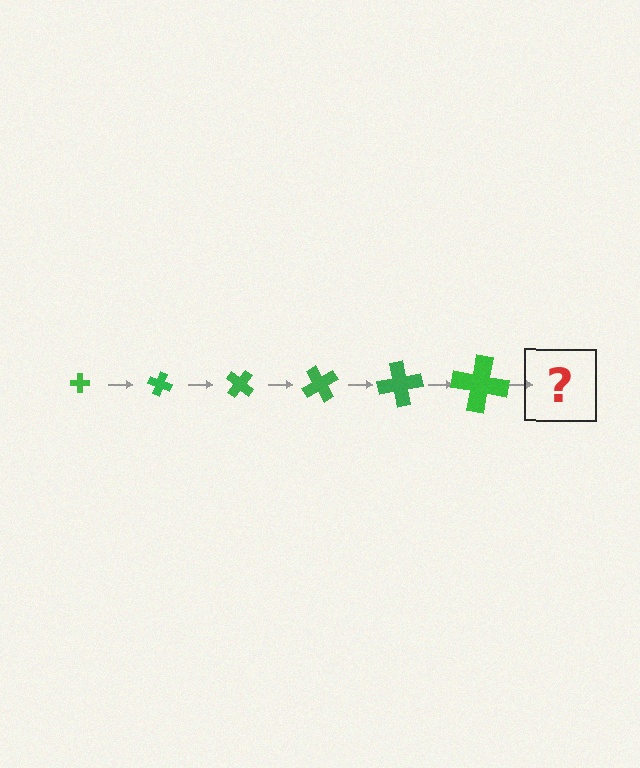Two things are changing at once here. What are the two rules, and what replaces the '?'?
The two rules are that the cross grows larger each step and it rotates 20 degrees each step. The '?' should be a cross, larger than the previous one and rotated 120 degrees from the start.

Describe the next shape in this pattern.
It should be a cross, larger than the previous one and rotated 120 degrees from the start.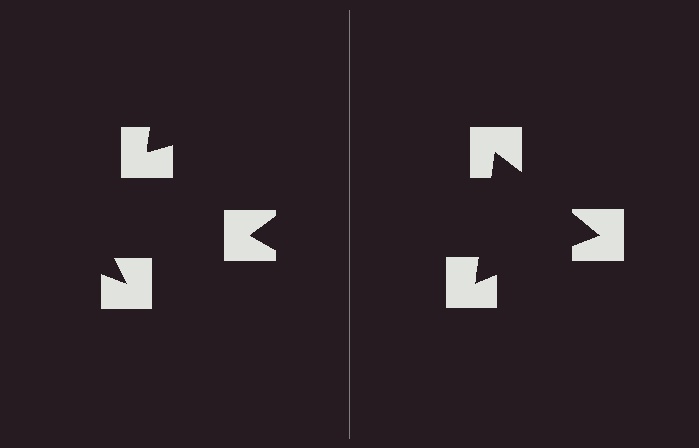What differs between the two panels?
The notched squares are positioned identically on both sides; only the wedge orientations differ. On the right they align to a triangle; on the left they are misaligned.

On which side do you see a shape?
An illusory triangle appears on the right side. On the left side the wedge cuts are rotated, so no coherent shape forms.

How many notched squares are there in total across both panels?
6 — 3 on each side.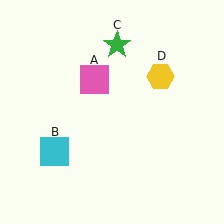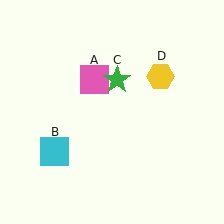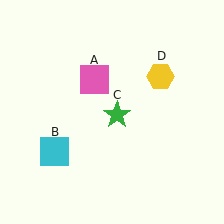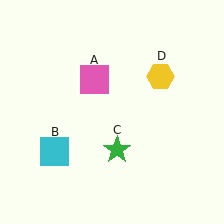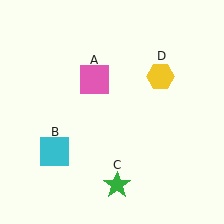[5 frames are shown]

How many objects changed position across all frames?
1 object changed position: green star (object C).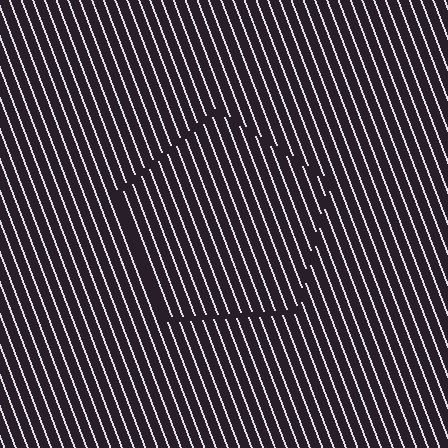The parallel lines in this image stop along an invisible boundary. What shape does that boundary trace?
An illusory pentagon. The interior of the shape contains the same grating, shifted by half a period — the contour is defined by the phase discontinuity where line-ends from the inner and outer gratings abut.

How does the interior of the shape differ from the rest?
The interior of the shape contains the same grating, shifted by half a period — the contour is defined by the phase discontinuity where line-ends from the inner and outer gratings abut.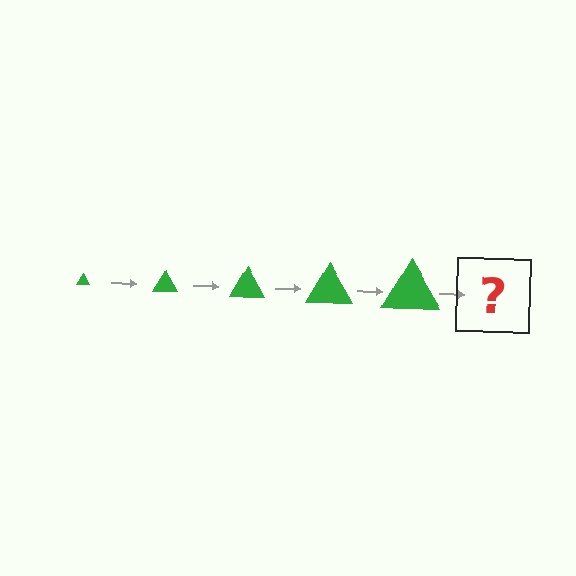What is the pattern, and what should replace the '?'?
The pattern is that the triangle gets progressively larger each step. The '?' should be a green triangle, larger than the previous one.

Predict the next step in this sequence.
The next step is a green triangle, larger than the previous one.